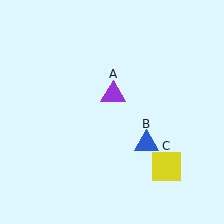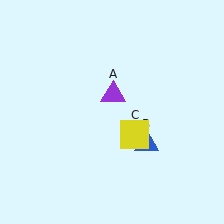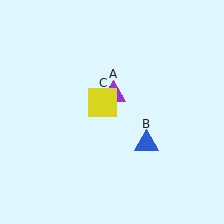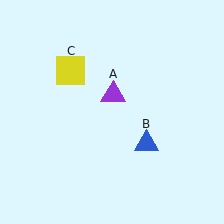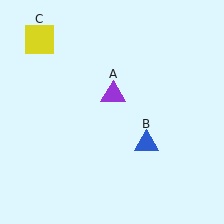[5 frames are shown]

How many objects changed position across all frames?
1 object changed position: yellow square (object C).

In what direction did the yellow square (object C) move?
The yellow square (object C) moved up and to the left.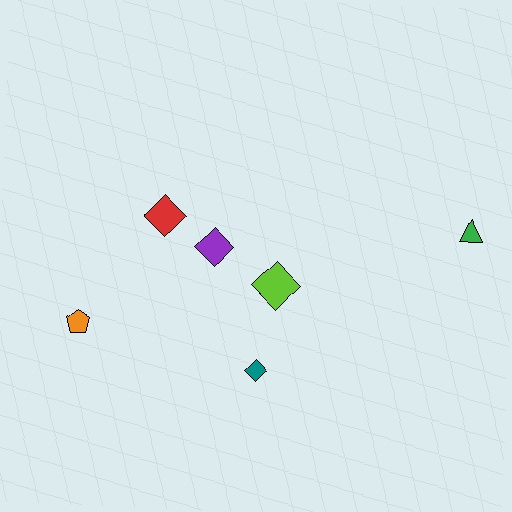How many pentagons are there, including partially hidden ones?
There is 1 pentagon.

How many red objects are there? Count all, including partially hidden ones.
There is 1 red object.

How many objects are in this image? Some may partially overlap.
There are 6 objects.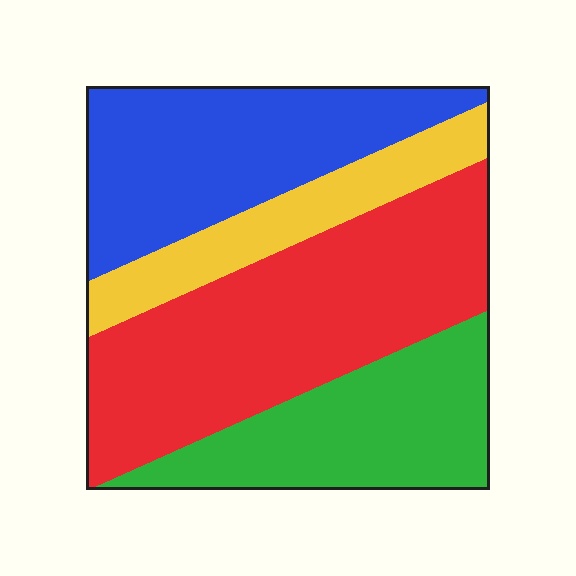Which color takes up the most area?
Red, at roughly 40%.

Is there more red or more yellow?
Red.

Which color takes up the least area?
Yellow, at roughly 15%.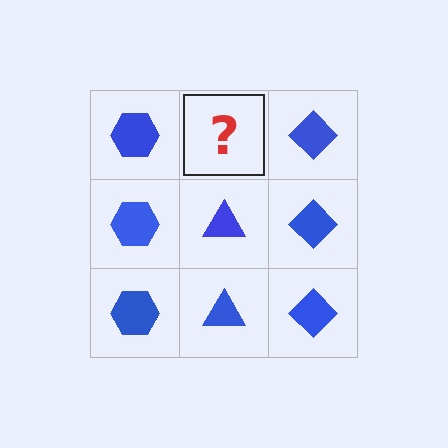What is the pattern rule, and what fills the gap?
The rule is that each column has a consistent shape. The gap should be filled with a blue triangle.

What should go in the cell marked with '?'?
The missing cell should contain a blue triangle.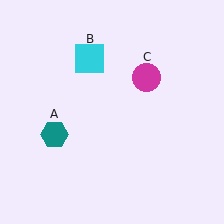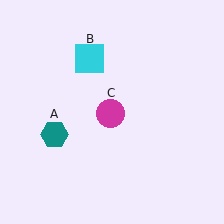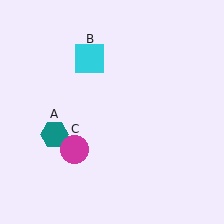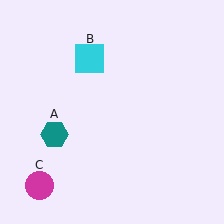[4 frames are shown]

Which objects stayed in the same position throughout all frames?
Teal hexagon (object A) and cyan square (object B) remained stationary.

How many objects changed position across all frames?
1 object changed position: magenta circle (object C).